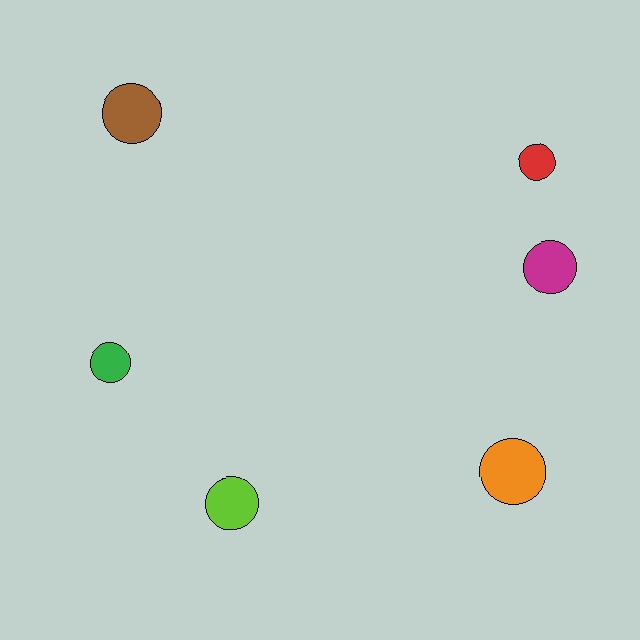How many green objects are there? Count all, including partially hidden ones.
There is 1 green object.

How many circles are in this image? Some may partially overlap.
There are 6 circles.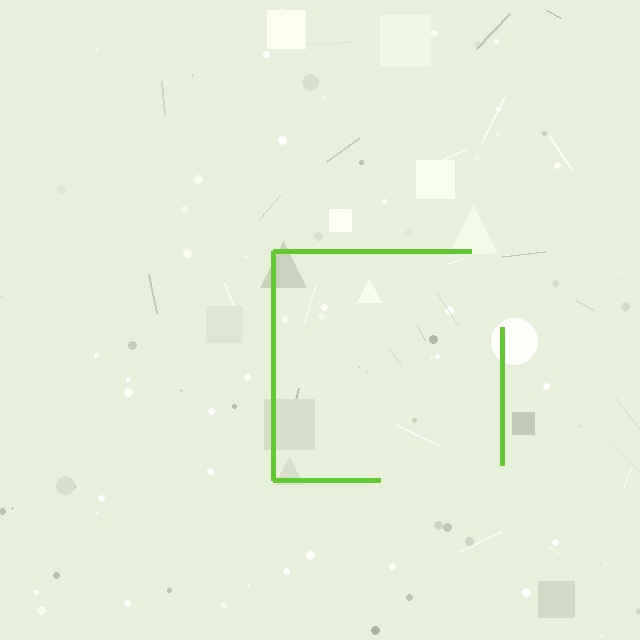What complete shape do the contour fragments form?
The contour fragments form a square.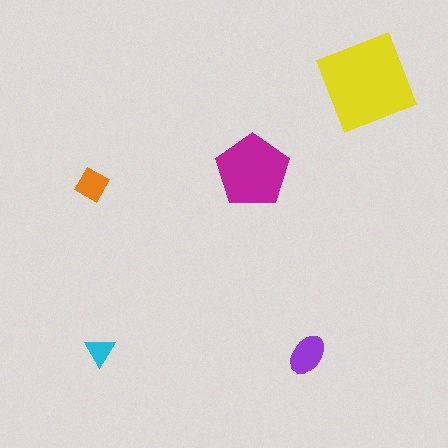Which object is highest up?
The yellow diamond is topmost.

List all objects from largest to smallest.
The yellow diamond, the magenta pentagon, the purple ellipse, the orange square, the cyan triangle.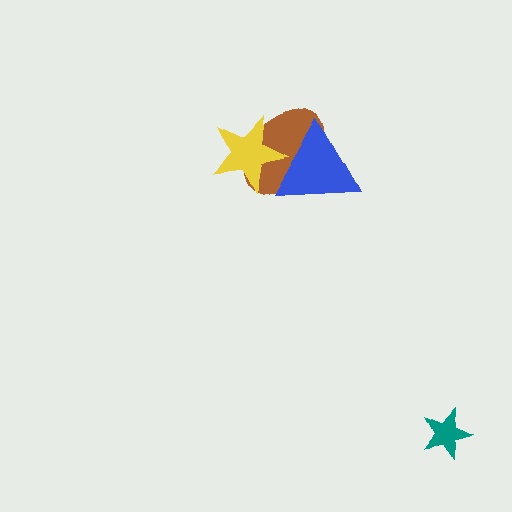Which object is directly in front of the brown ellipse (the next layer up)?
The yellow star is directly in front of the brown ellipse.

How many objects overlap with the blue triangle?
2 objects overlap with the blue triangle.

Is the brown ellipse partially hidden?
Yes, it is partially covered by another shape.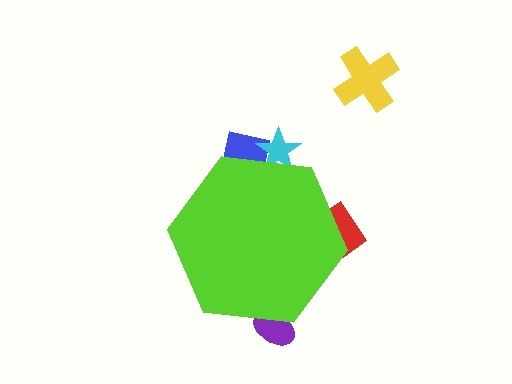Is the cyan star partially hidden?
Yes, the cyan star is partially hidden behind the lime hexagon.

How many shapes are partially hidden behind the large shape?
4 shapes are partially hidden.